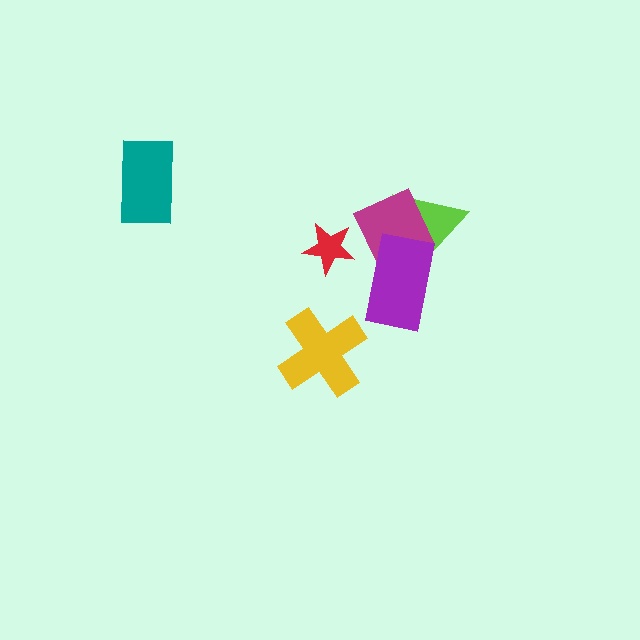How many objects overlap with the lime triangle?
2 objects overlap with the lime triangle.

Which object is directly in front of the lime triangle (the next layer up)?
The magenta square is directly in front of the lime triangle.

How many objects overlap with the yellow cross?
0 objects overlap with the yellow cross.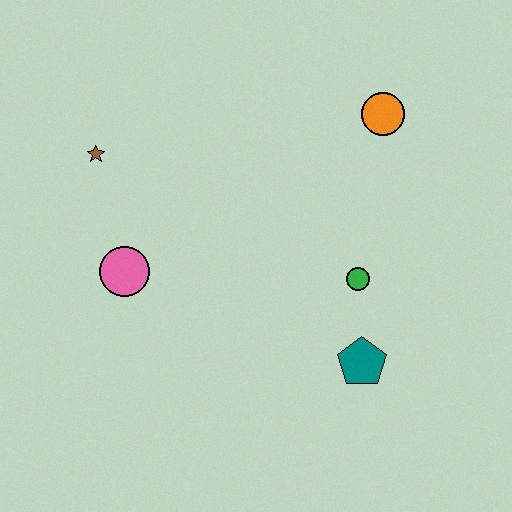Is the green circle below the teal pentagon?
No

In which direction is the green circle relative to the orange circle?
The green circle is below the orange circle.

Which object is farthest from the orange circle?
The pink circle is farthest from the orange circle.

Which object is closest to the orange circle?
The green circle is closest to the orange circle.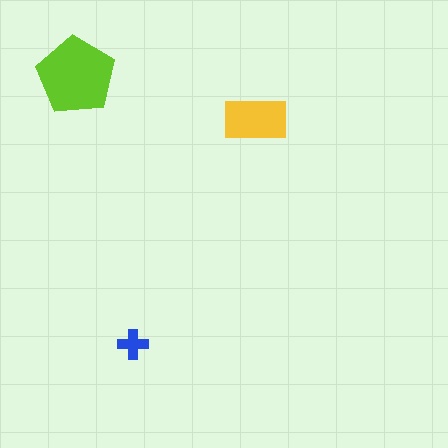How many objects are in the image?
There are 3 objects in the image.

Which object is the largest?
The lime pentagon.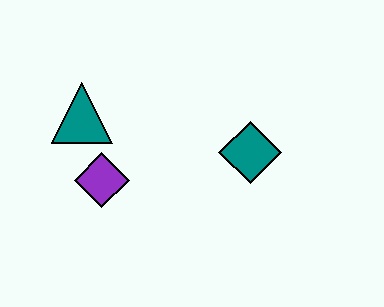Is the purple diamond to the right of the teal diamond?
No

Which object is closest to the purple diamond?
The teal triangle is closest to the purple diamond.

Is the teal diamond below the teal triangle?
Yes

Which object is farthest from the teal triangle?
The teal diamond is farthest from the teal triangle.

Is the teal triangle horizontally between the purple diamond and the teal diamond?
No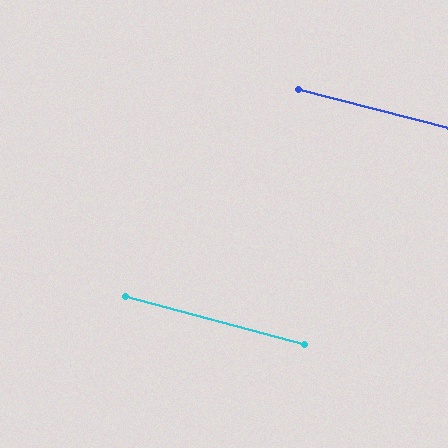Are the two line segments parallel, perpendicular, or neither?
Parallel — their directions differ by only 0.8°.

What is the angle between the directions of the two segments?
Approximately 1 degree.